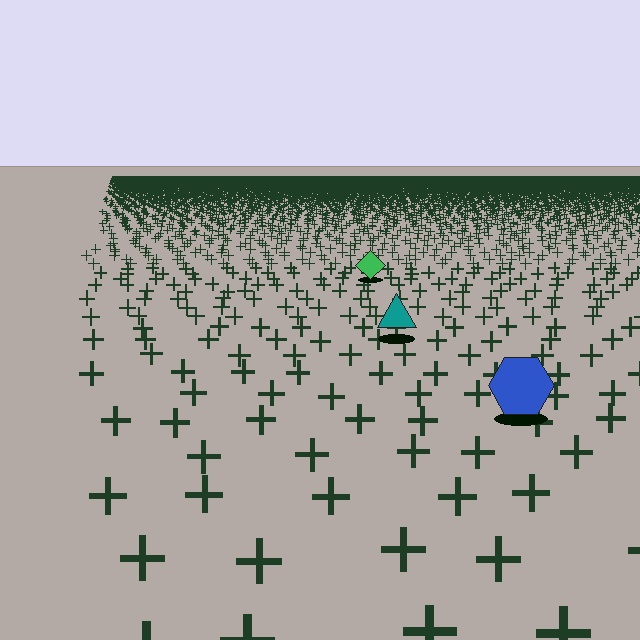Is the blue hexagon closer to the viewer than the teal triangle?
Yes. The blue hexagon is closer — you can tell from the texture gradient: the ground texture is coarser near it.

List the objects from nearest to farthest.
From nearest to farthest: the blue hexagon, the teal triangle, the green diamond.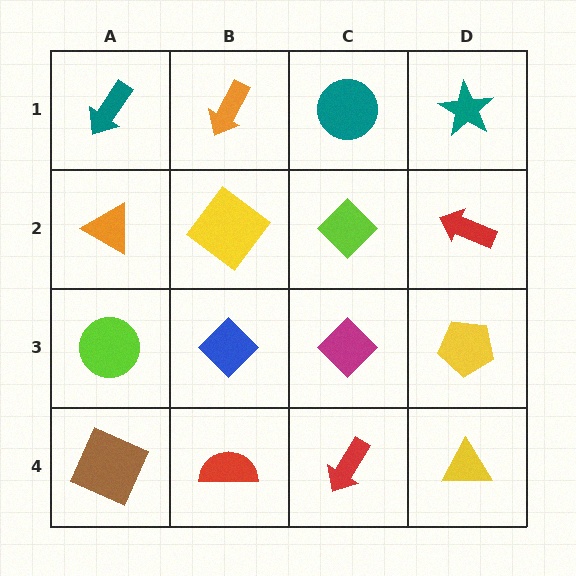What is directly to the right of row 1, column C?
A teal star.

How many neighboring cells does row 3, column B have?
4.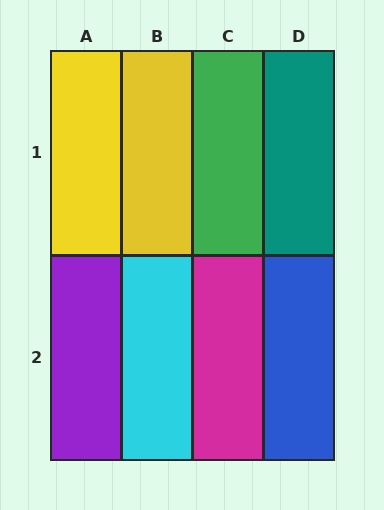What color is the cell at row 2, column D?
Blue.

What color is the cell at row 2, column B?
Cyan.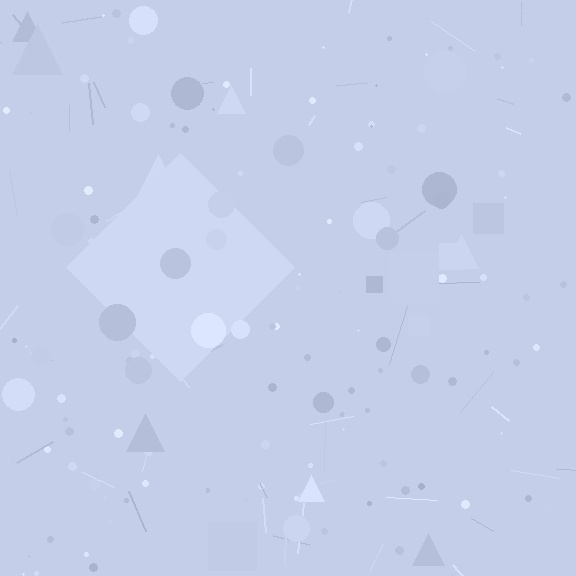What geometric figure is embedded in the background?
A diamond is embedded in the background.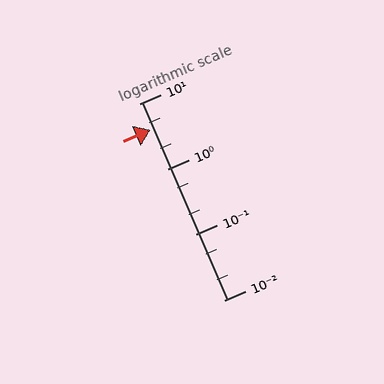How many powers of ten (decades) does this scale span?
The scale spans 3 decades, from 0.01 to 10.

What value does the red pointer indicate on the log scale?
The pointer indicates approximately 4.